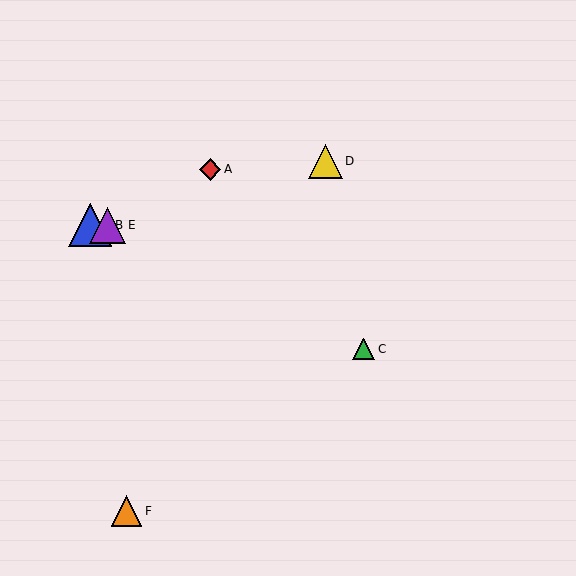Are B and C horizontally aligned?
No, B is at y≈225 and C is at y≈349.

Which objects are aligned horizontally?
Objects B, E are aligned horizontally.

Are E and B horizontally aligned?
Yes, both are at y≈225.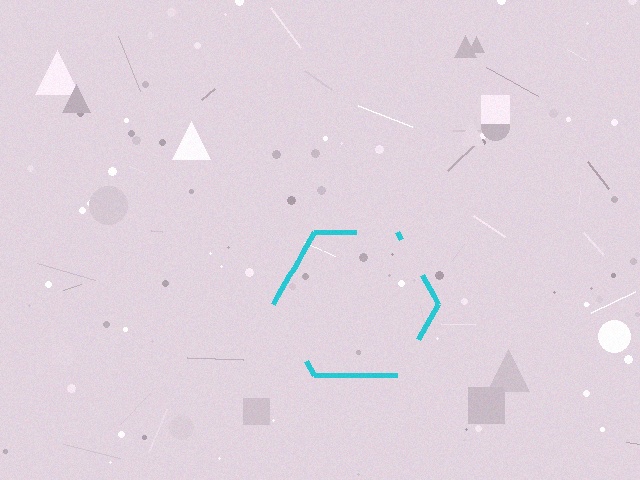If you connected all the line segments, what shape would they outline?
They would outline a hexagon.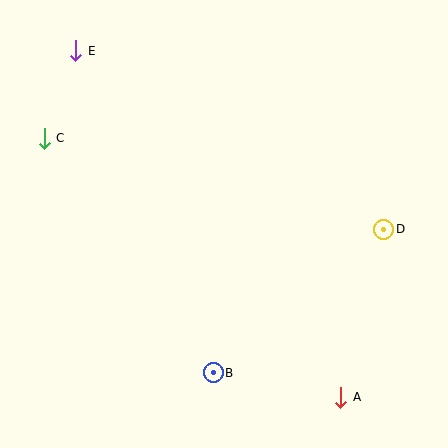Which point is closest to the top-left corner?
Point E is closest to the top-left corner.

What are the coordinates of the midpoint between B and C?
The midpoint between B and C is at (129, 255).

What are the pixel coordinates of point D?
Point D is at (384, 229).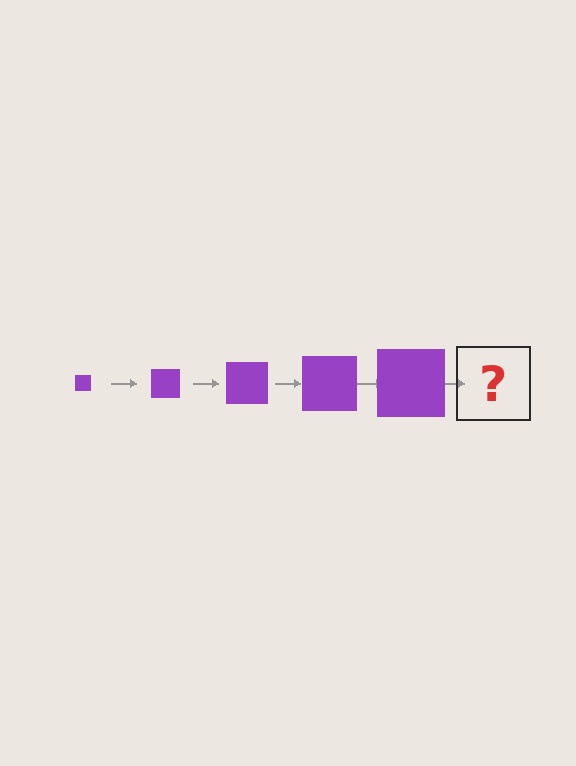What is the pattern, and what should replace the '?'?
The pattern is that the square gets progressively larger each step. The '?' should be a purple square, larger than the previous one.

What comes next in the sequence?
The next element should be a purple square, larger than the previous one.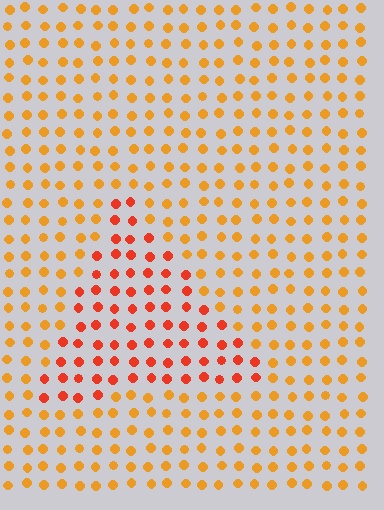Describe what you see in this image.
The image is filled with small orange elements in a uniform arrangement. A triangle-shaped region is visible where the elements are tinted to a slightly different hue, forming a subtle color boundary.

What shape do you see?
I see a triangle.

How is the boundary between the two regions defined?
The boundary is defined purely by a slight shift in hue (about 31 degrees). Spacing, size, and orientation are identical on both sides.